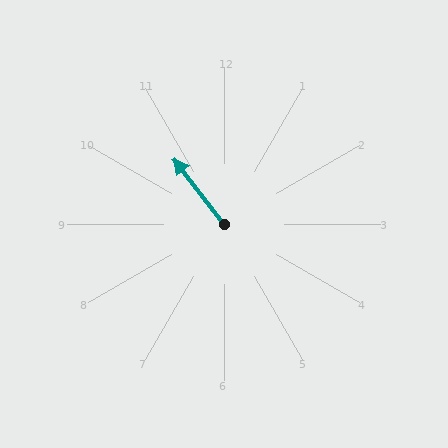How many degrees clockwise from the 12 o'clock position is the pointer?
Approximately 322 degrees.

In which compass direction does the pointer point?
Northwest.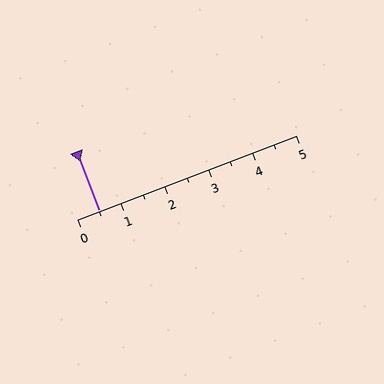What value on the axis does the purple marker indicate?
The marker indicates approximately 0.5.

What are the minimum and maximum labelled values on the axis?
The axis runs from 0 to 5.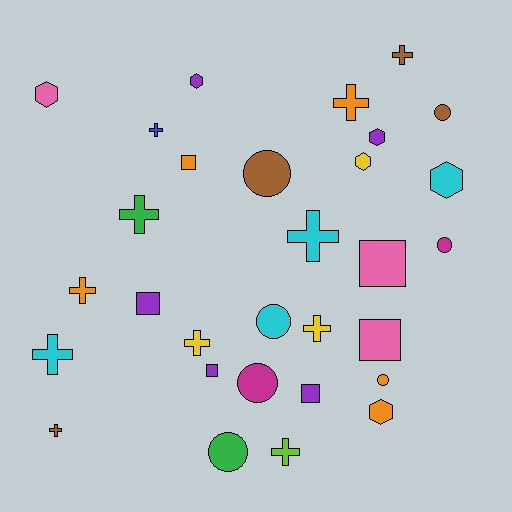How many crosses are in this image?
There are 11 crosses.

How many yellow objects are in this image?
There are 3 yellow objects.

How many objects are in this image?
There are 30 objects.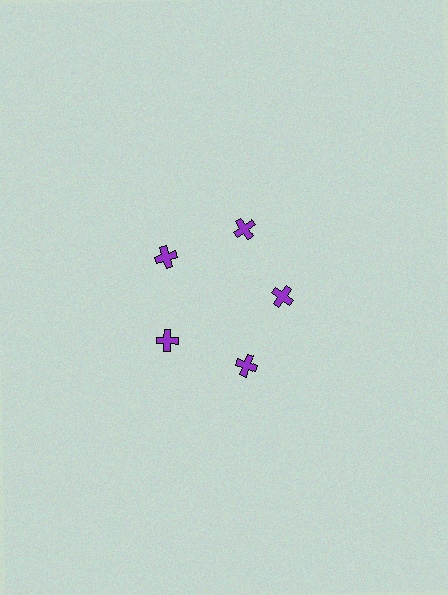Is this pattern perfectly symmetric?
No. The 5 purple crosses are arranged in a ring, but one element near the 3 o'clock position is pulled inward toward the center, breaking the 5-fold rotational symmetry.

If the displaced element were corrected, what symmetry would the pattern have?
It would have 5-fold rotational symmetry — the pattern would map onto itself every 72 degrees.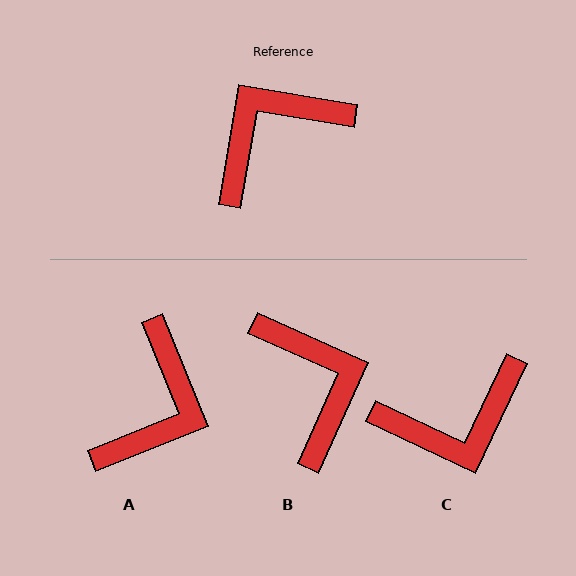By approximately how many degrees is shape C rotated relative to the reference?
Approximately 164 degrees counter-clockwise.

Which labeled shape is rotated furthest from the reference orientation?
C, about 164 degrees away.